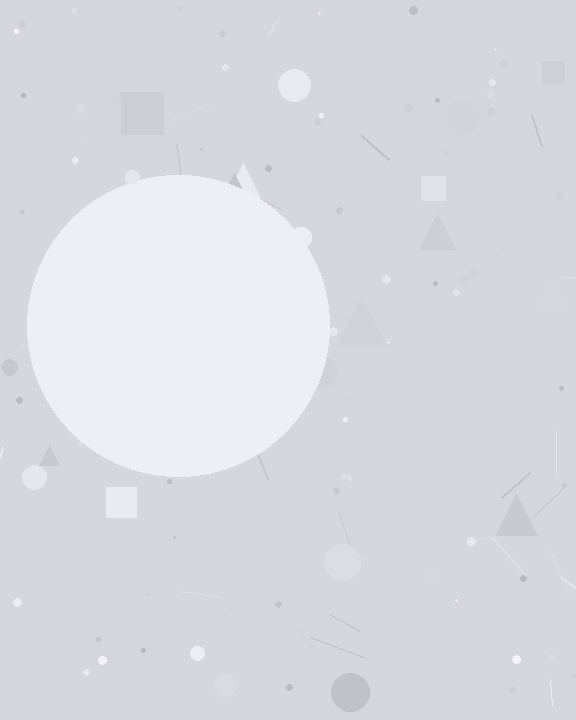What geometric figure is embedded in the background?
A circle is embedded in the background.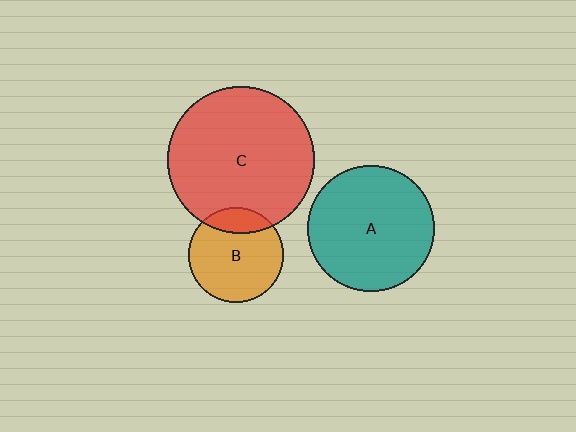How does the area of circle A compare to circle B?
Approximately 1.8 times.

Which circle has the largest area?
Circle C (red).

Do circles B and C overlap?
Yes.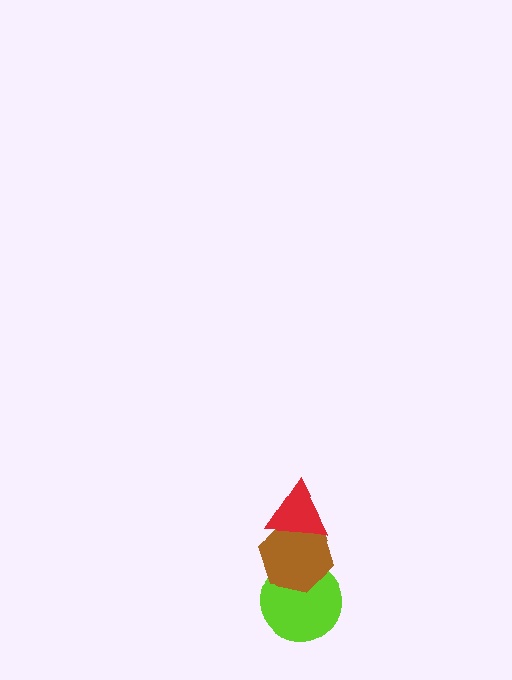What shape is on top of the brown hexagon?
The red triangle is on top of the brown hexagon.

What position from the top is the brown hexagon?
The brown hexagon is 2nd from the top.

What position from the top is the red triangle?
The red triangle is 1st from the top.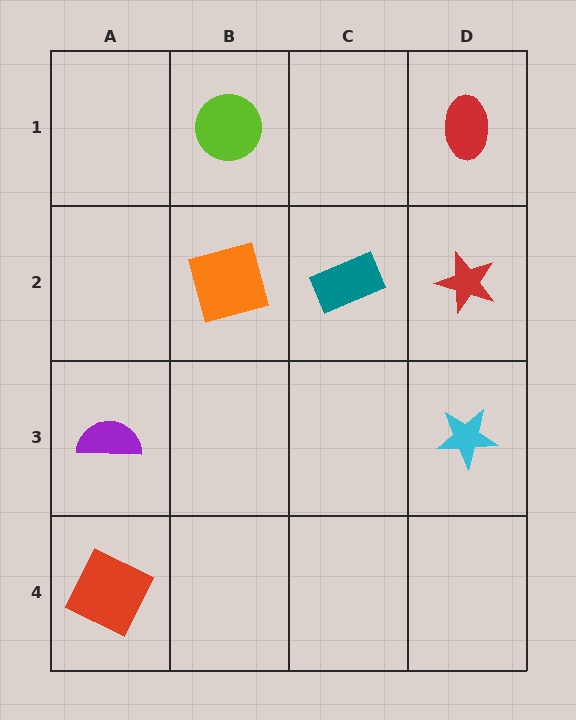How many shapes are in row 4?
1 shape.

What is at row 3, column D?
A cyan star.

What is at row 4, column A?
A red square.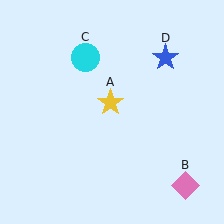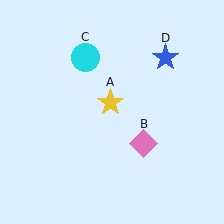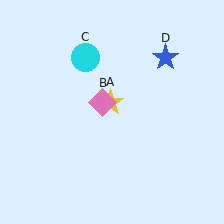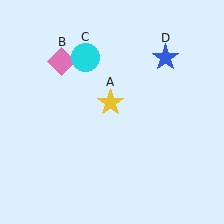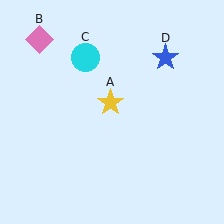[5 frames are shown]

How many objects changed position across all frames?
1 object changed position: pink diamond (object B).